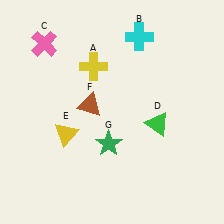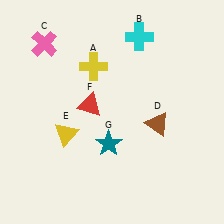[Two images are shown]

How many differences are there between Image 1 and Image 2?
There are 3 differences between the two images.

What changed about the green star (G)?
In Image 1, G is green. In Image 2, it changed to teal.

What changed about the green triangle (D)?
In Image 1, D is green. In Image 2, it changed to brown.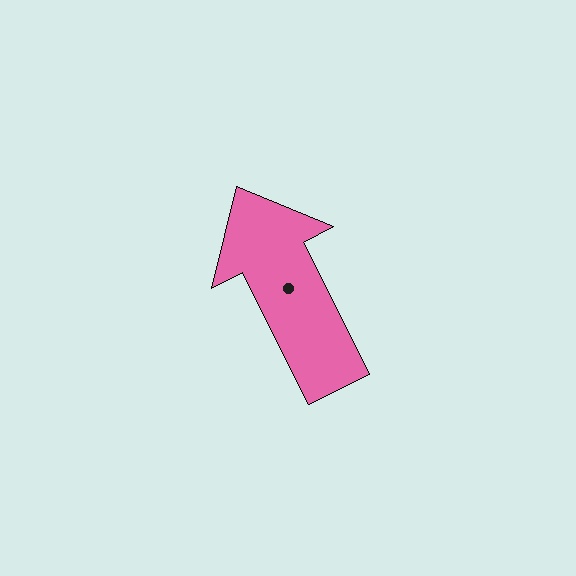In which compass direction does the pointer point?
Northwest.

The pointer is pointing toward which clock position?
Roughly 11 o'clock.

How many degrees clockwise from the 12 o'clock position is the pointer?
Approximately 333 degrees.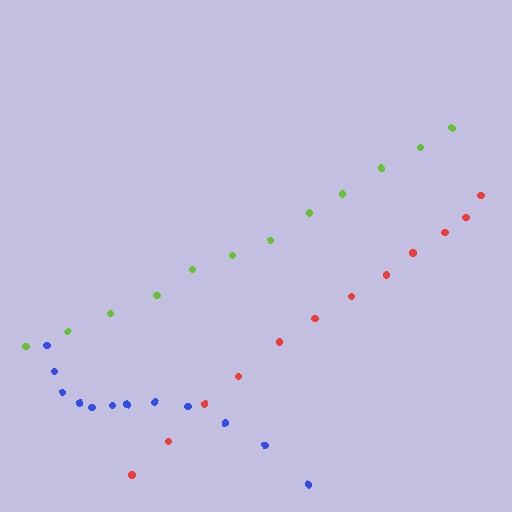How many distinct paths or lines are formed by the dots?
There are 3 distinct paths.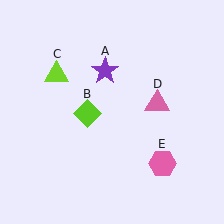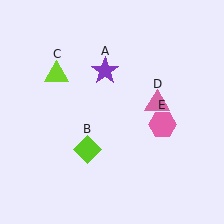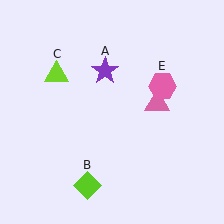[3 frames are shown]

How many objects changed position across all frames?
2 objects changed position: lime diamond (object B), pink hexagon (object E).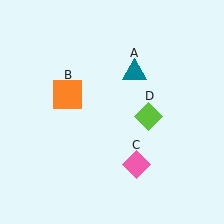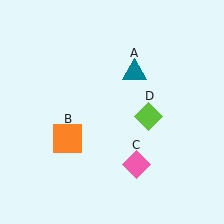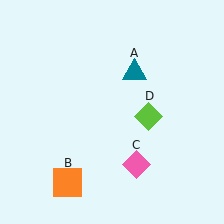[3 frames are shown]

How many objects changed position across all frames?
1 object changed position: orange square (object B).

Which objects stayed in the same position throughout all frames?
Teal triangle (object A) and pink diamond (object C) and lime diamond (object D) remained stationary.